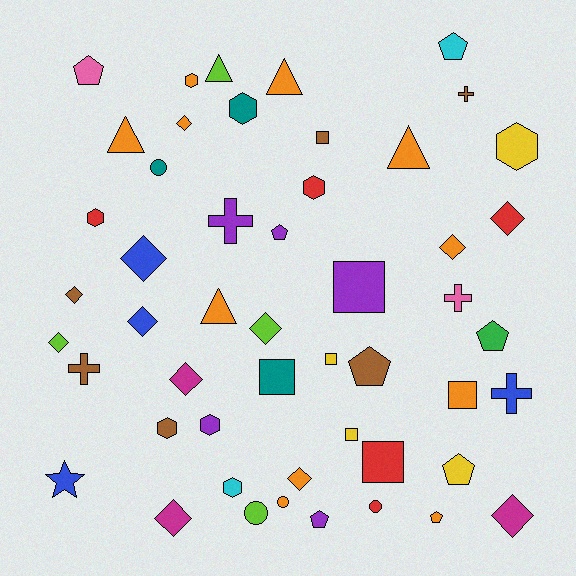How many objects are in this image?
There are 50 objects.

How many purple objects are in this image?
There are 5 purple objects.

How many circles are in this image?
There are 4 circles.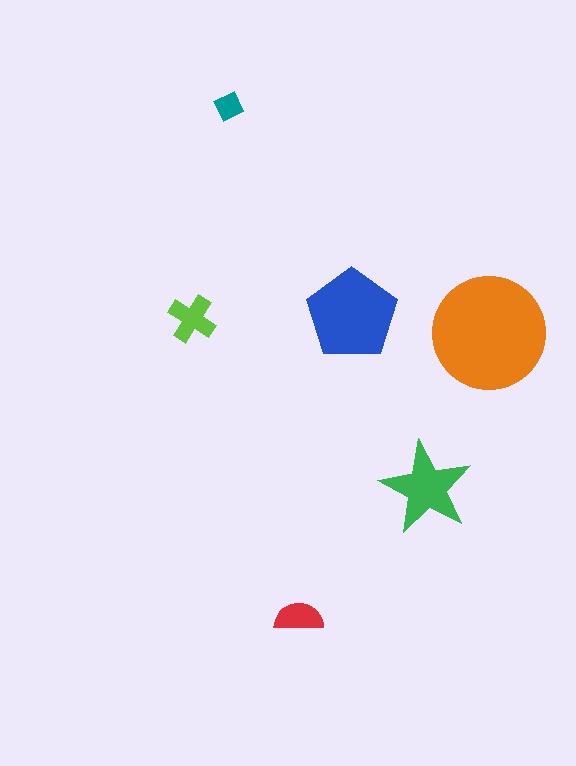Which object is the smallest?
The teal diamond.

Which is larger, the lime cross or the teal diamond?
The lime cross.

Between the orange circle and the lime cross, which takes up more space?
The orange circle.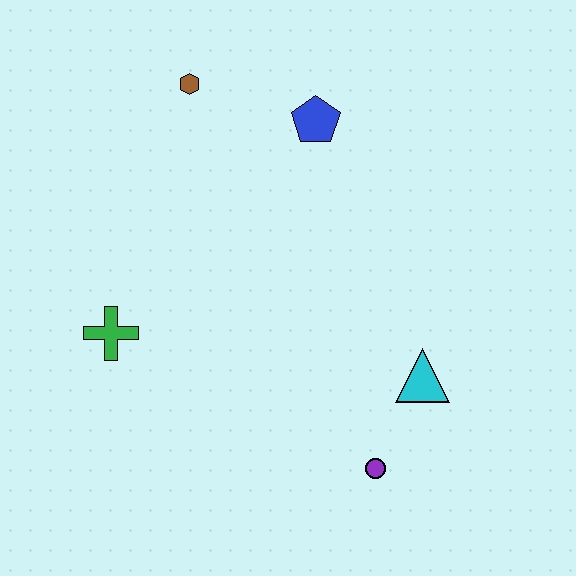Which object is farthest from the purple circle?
The brown hexagon is farthest from the purple circle.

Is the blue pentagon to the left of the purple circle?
Yes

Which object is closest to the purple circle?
The cyan triangle is closest to the purple circle.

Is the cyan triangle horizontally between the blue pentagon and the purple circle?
No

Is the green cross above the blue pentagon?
No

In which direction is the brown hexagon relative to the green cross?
The brown hexagon is above the green cross.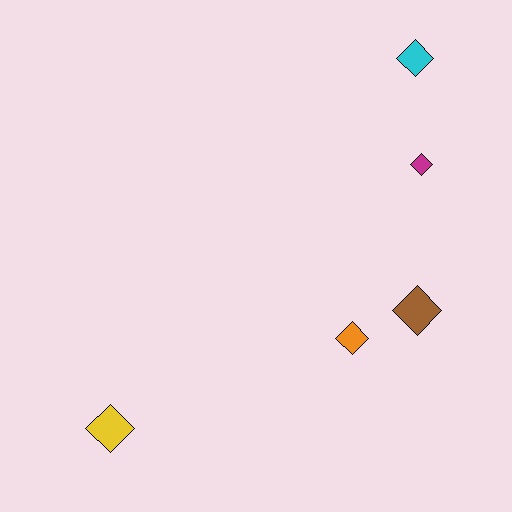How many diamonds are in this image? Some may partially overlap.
There are 5 diamonds.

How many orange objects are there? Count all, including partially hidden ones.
There is 1 orange object.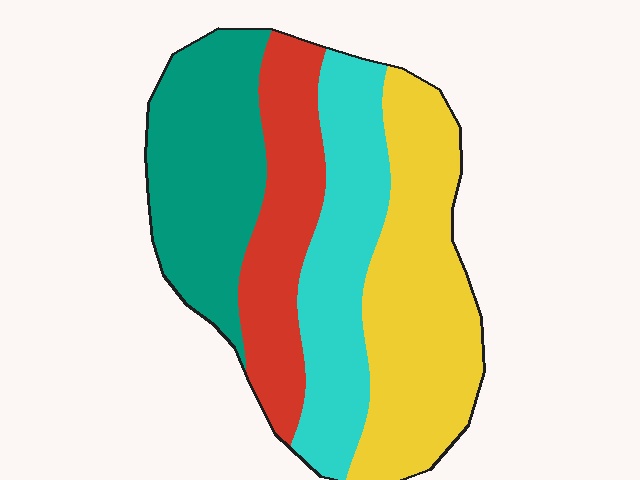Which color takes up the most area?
Yellow, at roughly 30%.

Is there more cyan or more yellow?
Yellow.